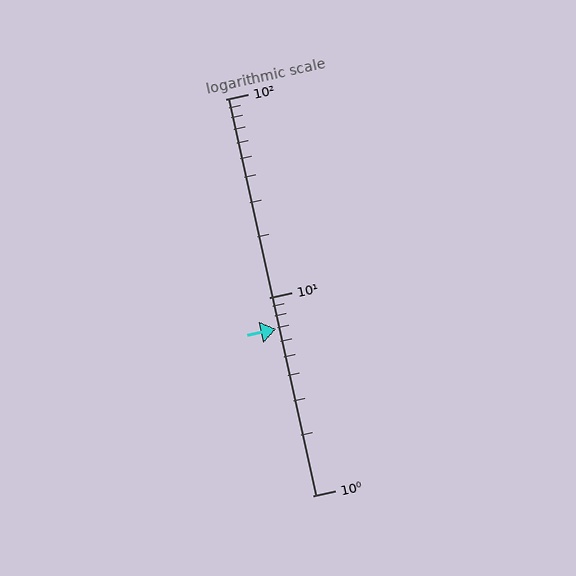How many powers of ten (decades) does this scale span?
The scale spans 2 decades, from 1 to 100.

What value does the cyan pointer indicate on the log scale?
The pointer indicates approximately 6.9.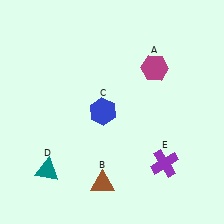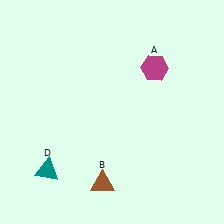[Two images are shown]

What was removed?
The purple cross (E), the blue hexagon (C) were removed in Image 2.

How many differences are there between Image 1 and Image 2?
There are 2 differences between the two images.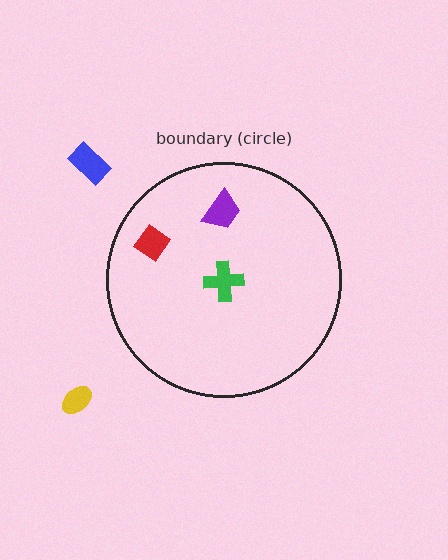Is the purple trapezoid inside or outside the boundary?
Inside.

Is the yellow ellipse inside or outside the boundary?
Outside.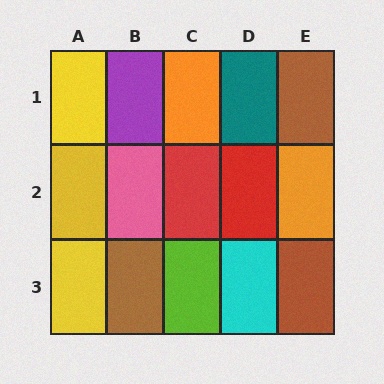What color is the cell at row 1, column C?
Orange.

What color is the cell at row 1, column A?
Yellow.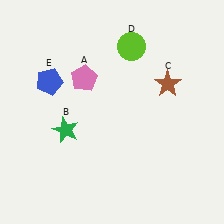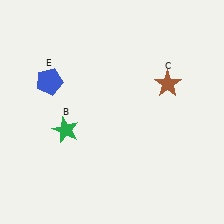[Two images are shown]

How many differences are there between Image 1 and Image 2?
There are 2 differences between the two images.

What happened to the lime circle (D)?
The lime circle (D) was removed in Image 2. It was in the top-right area of Image 1.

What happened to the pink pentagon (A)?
The pink pentagon (A) was removed in Image 2. It was in the top-left area of Image 1.